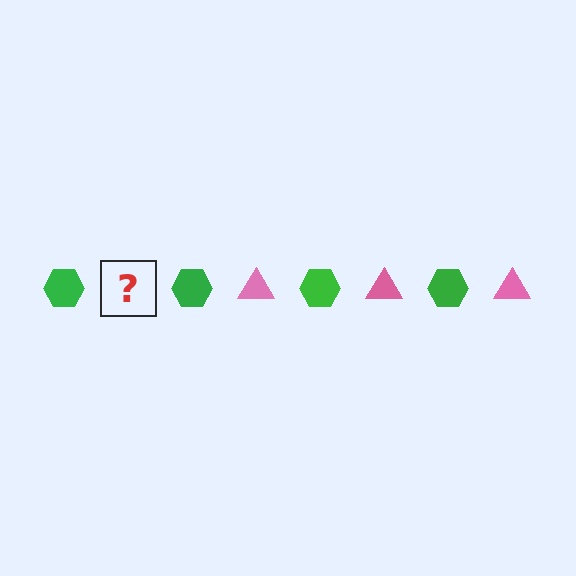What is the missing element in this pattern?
The missing element is a pink triangle.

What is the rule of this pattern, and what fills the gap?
The rule is that the pattern alternates between green hexagon and pink triangle. The gap should be filled with a pink triangle.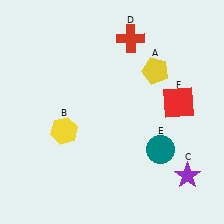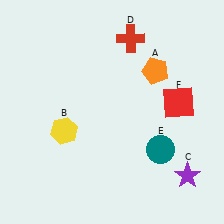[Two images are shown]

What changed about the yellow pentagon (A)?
In Image 1, A is yellow. In Image 2, it changed to orange.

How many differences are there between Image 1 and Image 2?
There is 1 difference between the two images.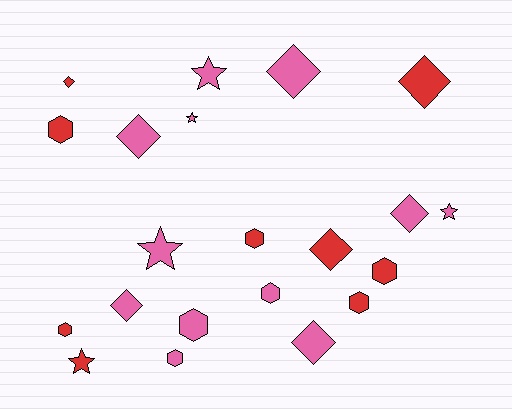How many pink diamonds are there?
There are 5 pink diamonds.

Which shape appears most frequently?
Hexagon, with 8 objects.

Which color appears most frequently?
Pink, with 12 objects.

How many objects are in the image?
There are 21 objects.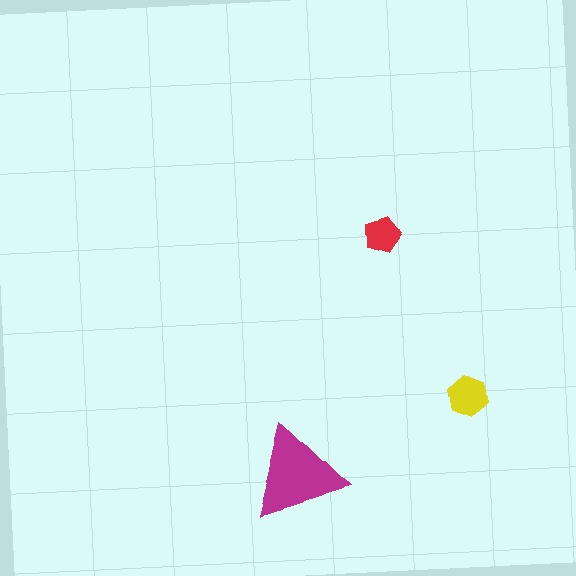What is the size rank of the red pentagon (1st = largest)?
3rd.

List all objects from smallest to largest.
The red pentagon, the yellow hexagon, the magenta triangle.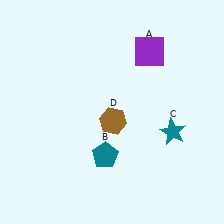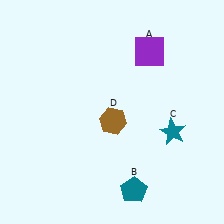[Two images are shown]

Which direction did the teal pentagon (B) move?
The teal pentagon (B) moved down.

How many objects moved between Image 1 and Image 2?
1 object moved between the two images.